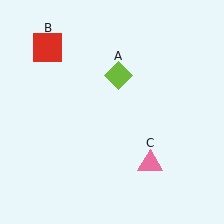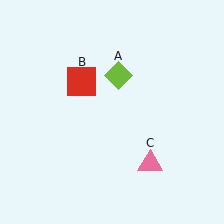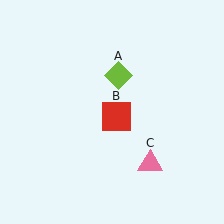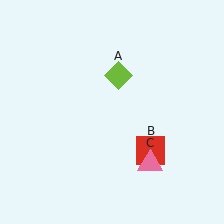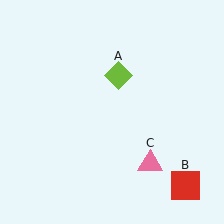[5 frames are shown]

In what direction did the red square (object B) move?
The red square (object B) moved down and to the right.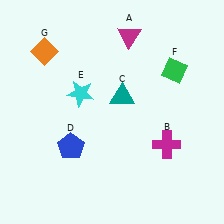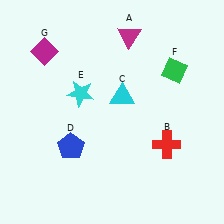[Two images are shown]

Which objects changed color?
B changed from magenta to red. C changed from teal to cyan. G changed from orange to magenta.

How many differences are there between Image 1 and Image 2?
There are 3 differences between the two images.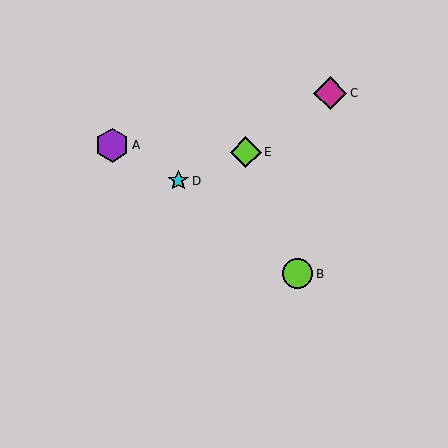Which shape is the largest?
The purple hexagon (labeled A) is the largest.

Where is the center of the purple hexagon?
The center of the purple hexagon is at (112, 145).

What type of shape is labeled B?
Shape B is a lime circle.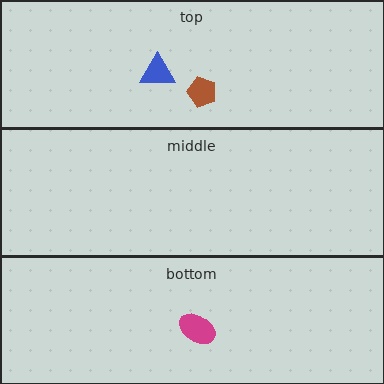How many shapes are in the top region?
2.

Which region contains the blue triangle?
The top region.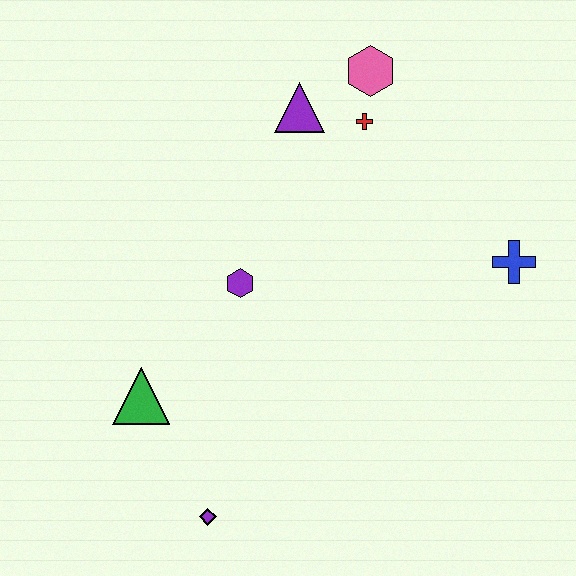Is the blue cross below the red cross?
Yes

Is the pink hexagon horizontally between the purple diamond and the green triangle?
No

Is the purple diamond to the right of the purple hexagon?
No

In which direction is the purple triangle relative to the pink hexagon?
The purple triangle is to the left of the pink hexagon.